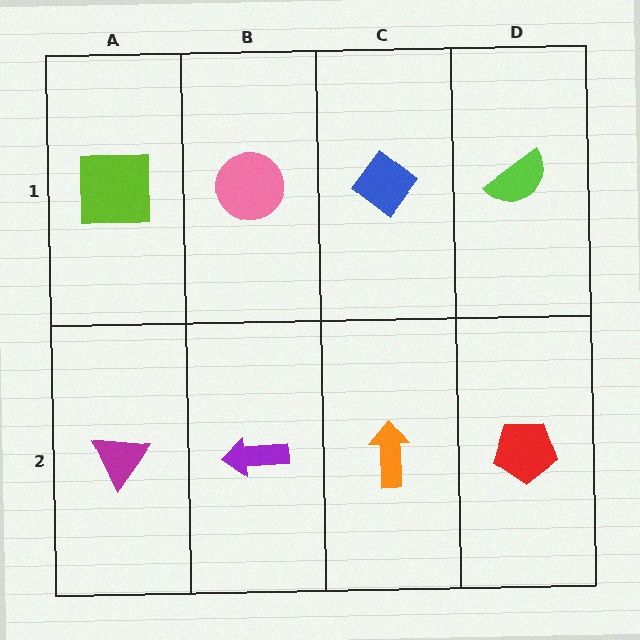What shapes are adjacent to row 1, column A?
A magenta triangle (row 2, column A), a pink circle (row 1, column B).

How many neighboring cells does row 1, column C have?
3.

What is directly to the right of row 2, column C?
A red pentagon.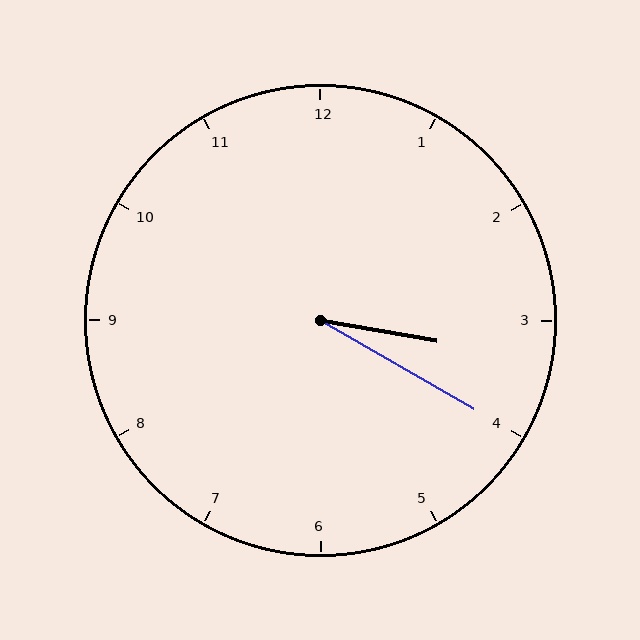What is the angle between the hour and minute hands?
Approximately 20 degrees.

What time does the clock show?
3:20.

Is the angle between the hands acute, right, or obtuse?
It is acute.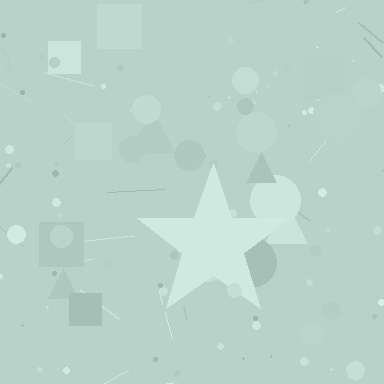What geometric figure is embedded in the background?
A star is embedded in the background.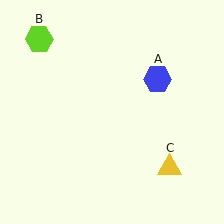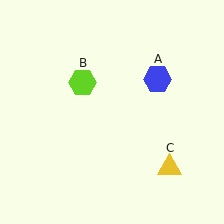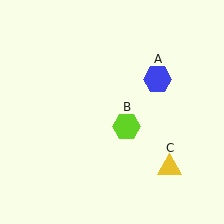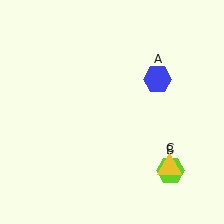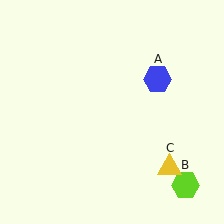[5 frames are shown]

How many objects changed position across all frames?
1 object changed position: lime hexagon (object B).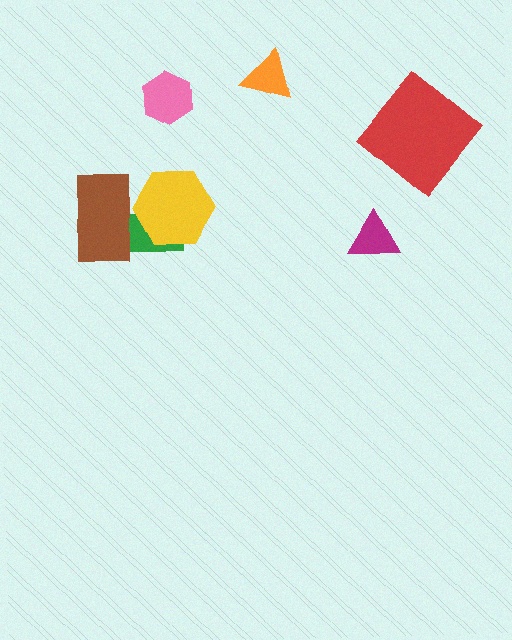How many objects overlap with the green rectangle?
2 objects overlap with the green rectangle.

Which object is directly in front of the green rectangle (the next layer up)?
The yellow hexagon is directly in front of the green rectangle.